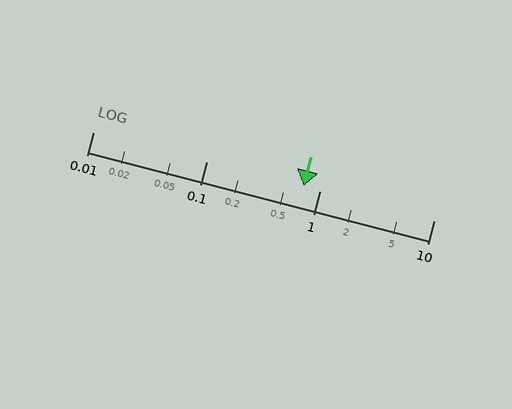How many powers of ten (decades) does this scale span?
The scale spans 3 decades, from 0.01 to 10.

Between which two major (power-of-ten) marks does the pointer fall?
The pointer is between 0.1 and 1.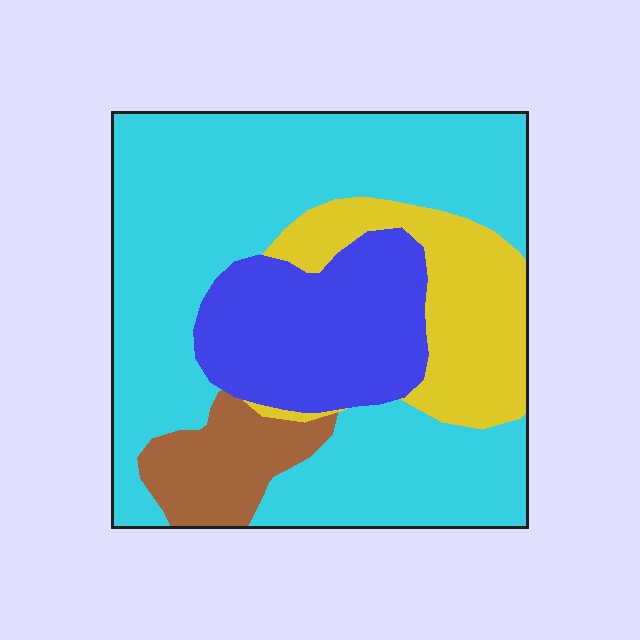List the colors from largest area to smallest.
From largest to smallest: cyan, blue, yellow, brown.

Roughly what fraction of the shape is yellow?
Yellow covers 16% of the shape.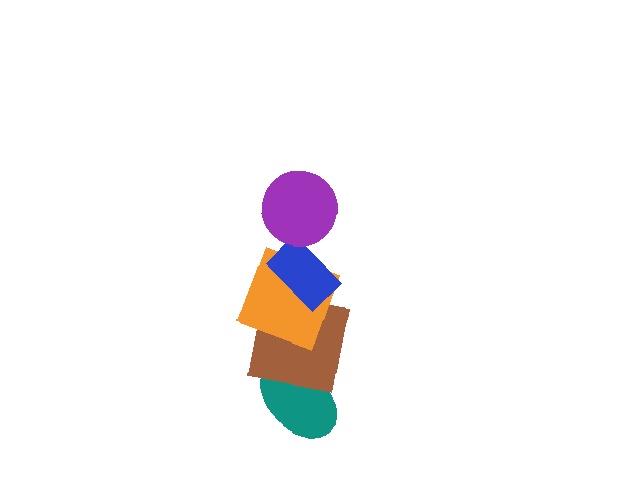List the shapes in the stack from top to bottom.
From top to bottom: the purple circle, the blue rectangle, the orange square, the brown square, the teal ellipse.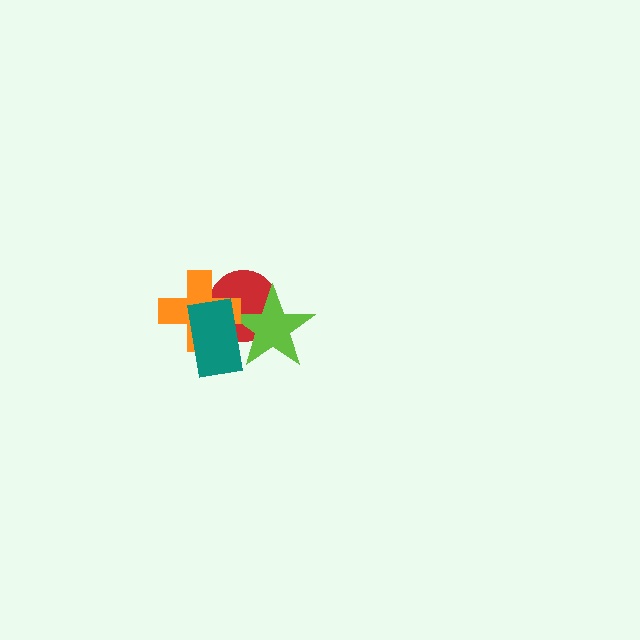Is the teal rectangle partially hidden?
No, no other shape covers it.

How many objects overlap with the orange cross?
3 objects overlap with the orange cross.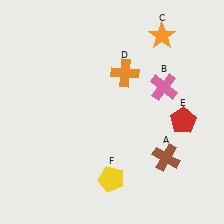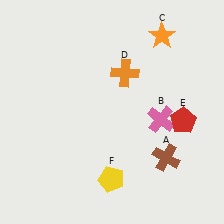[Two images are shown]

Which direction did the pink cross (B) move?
The pink cross (B) moved down.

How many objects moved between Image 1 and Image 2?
1 object moved between the two images.